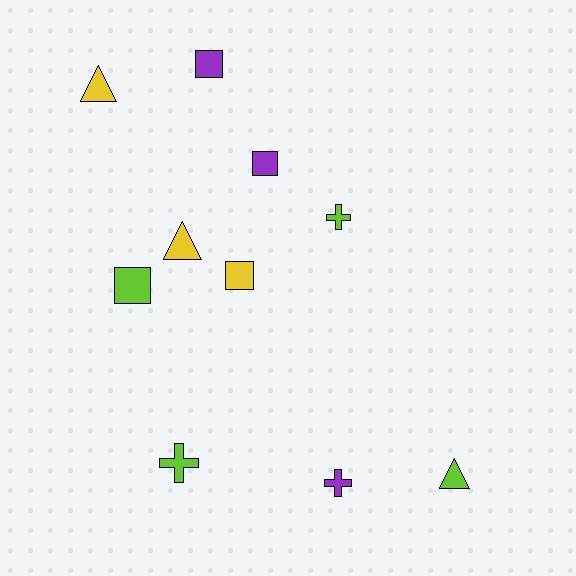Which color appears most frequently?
Lime, with 4 objects.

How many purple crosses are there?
There is 1 purple cross.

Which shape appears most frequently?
Square, with 4 objects.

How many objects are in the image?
There are 10 objects.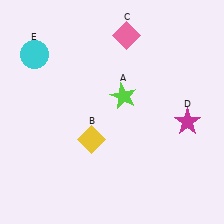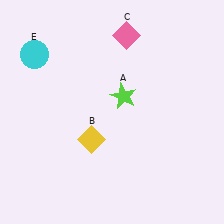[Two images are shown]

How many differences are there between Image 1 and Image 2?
There is 1 difference between the two images.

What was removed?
The magenta star (D) was removed in Image 2.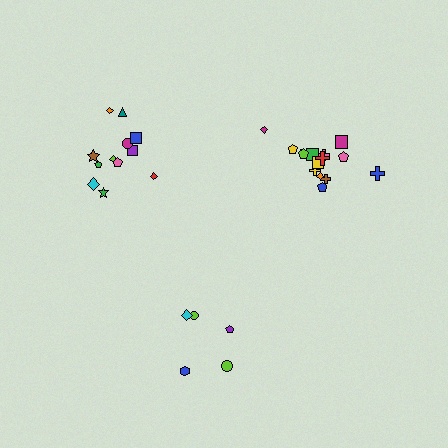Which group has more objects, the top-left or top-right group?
The top-right group.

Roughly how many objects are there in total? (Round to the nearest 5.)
Roughly 30 objects in total.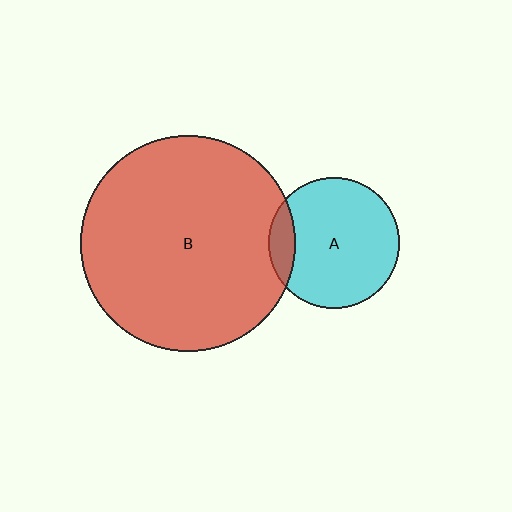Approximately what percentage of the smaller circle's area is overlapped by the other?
Approximately 10%.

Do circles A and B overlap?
Yes.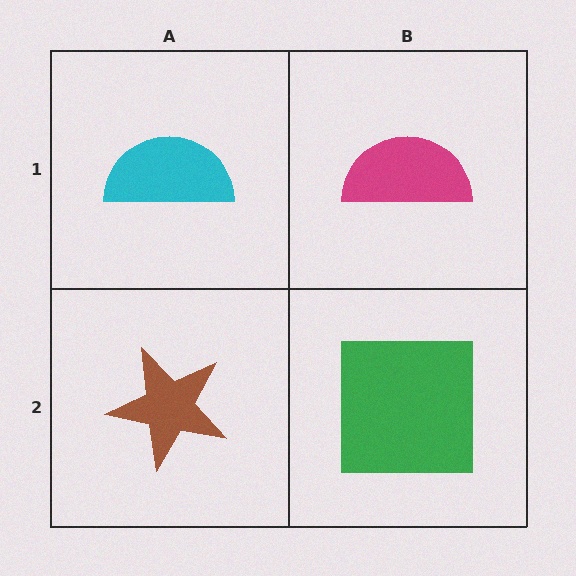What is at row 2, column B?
A green square.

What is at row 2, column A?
A brown star.